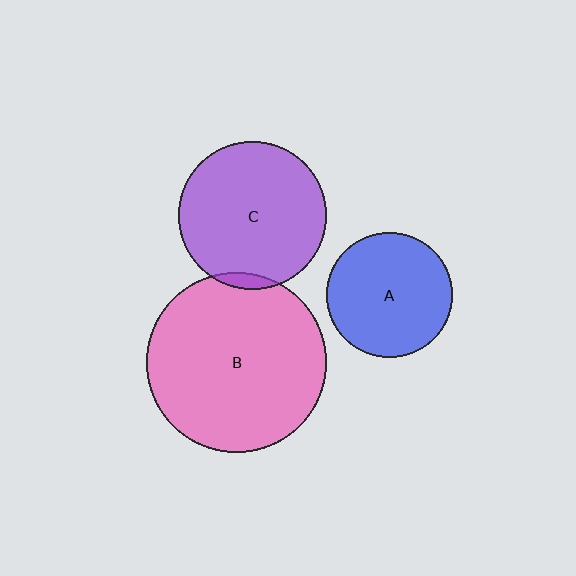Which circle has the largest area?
Circle B (pink).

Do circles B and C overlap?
Yes.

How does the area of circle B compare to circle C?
Approximately 1.5 times.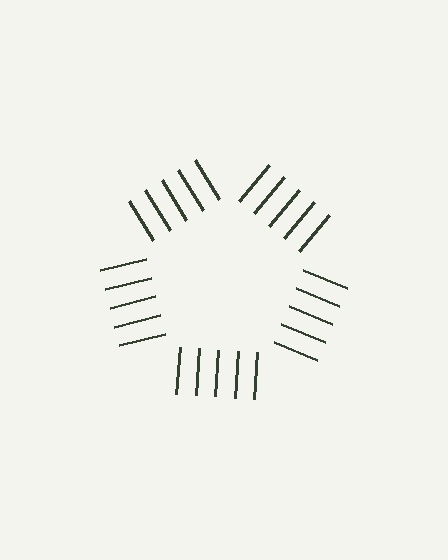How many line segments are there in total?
25 — 5 along each of the 5 edges.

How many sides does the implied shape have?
5 sides — the line-ends trace a pentagon.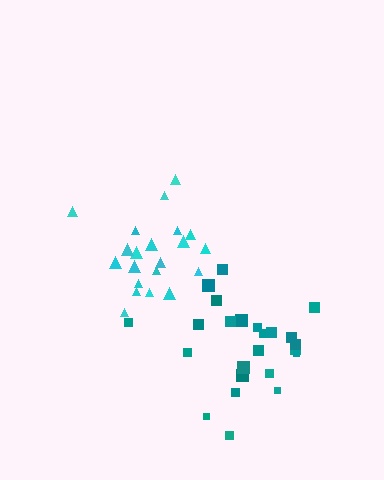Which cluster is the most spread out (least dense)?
Teal.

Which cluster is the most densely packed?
Cyan.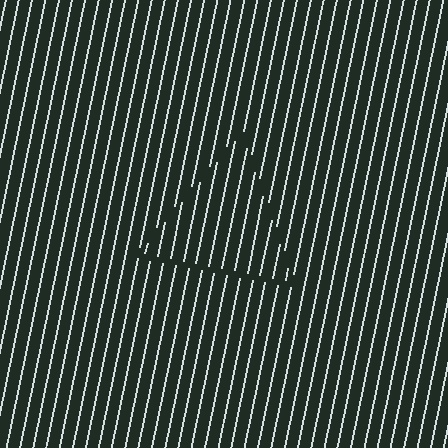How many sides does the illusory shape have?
3 sides — the line-ends trace a triangle.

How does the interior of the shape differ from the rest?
The interior of the shape contains the same grating, shifted by half a period — the contour is defined by the phase discontinuity where line-ends from the inner and outer gratings abut.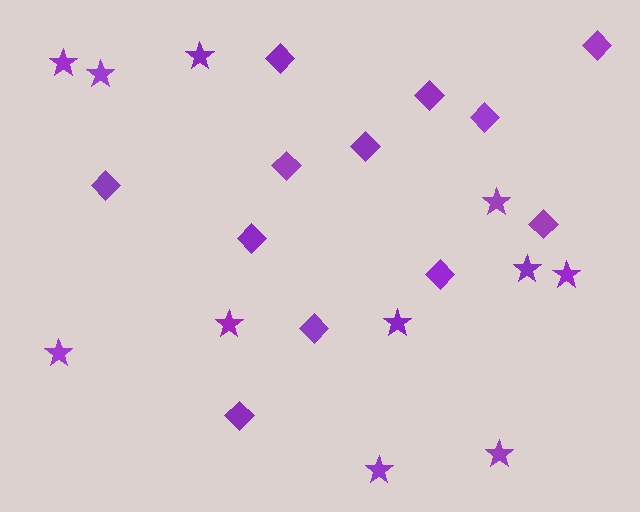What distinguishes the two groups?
There are 2 groups: one group of diamonds (12) and one group of stars (11).